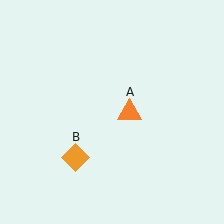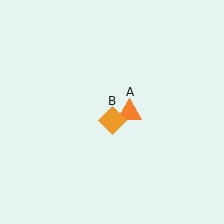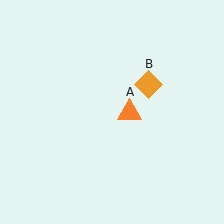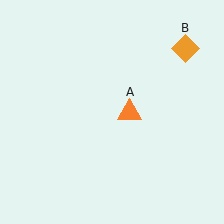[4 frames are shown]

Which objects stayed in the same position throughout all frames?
Orange triangle (object A) remained stationary.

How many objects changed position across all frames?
1 object changed position: orange diamond (object B).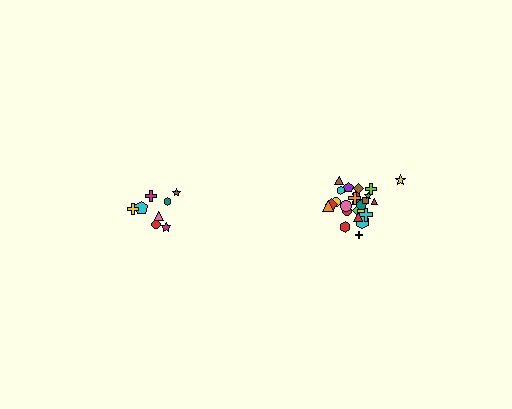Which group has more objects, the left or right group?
The right group.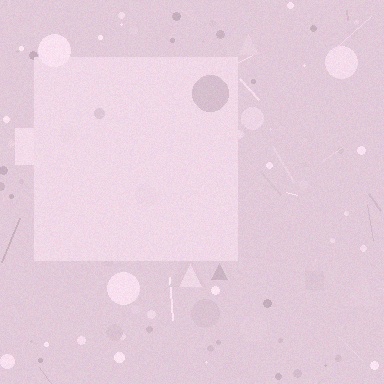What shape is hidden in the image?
A square is hidden in the image.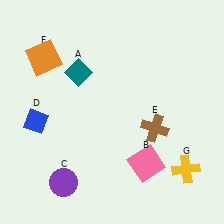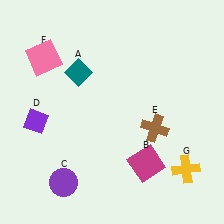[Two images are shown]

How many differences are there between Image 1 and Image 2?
There are 3 differences between the two images.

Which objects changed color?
B changed from pink to magenta. D changed from blue to purple. F changed from orange to pink.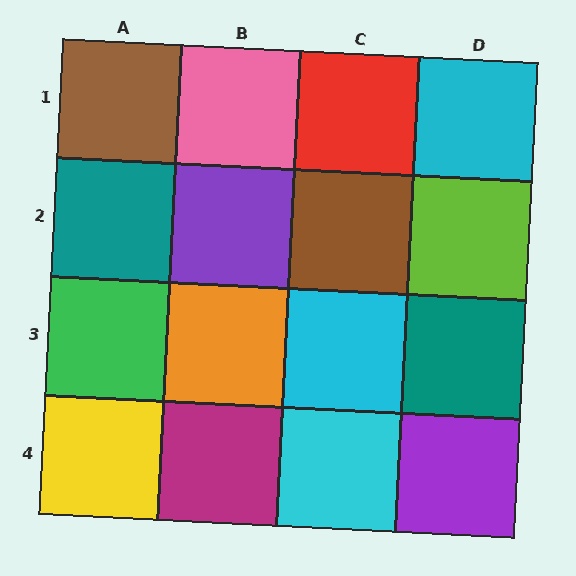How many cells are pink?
1 cell is pink.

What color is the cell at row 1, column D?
Cyan.